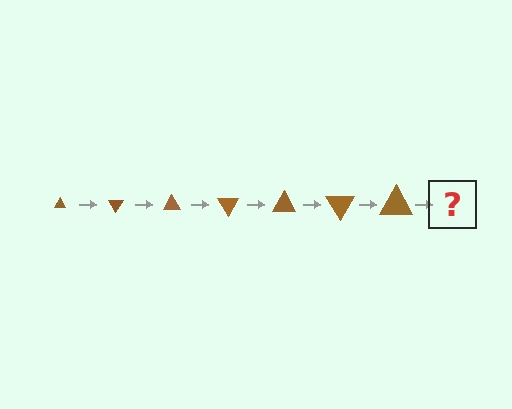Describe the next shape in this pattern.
It should be a triangle, larger than the previous one and rotated 420 degrees from the start.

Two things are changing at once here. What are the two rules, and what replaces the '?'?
The two rules are that the triangle grows larger each step and it rotates 60 degrees each step. The '?' should be a triangle, larger than the previous one and rotated 420 degrees from the start.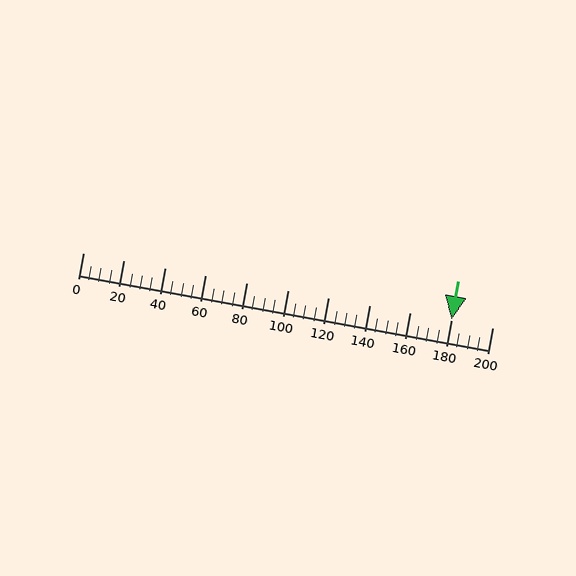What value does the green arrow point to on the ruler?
The green arrow points to approximately 180.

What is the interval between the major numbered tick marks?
The major tick marks are spaced 20 units apart.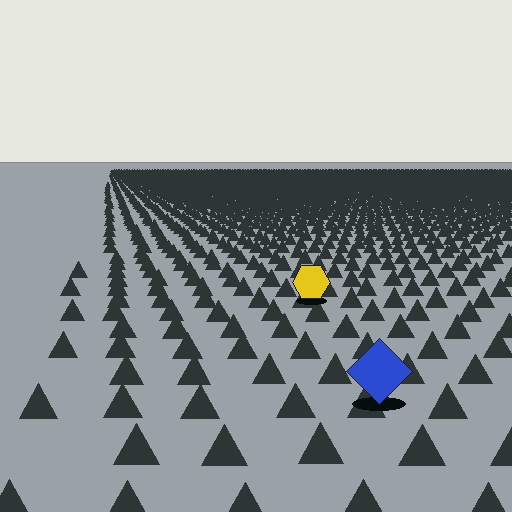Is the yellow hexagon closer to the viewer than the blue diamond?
No. The blue diamond is closer — you can tell from the texture gradient: the ground texture is coarser near it.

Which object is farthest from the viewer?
The yellow hexagon is farthest from the viewer. It appears smaller and the ground texture around it is denser.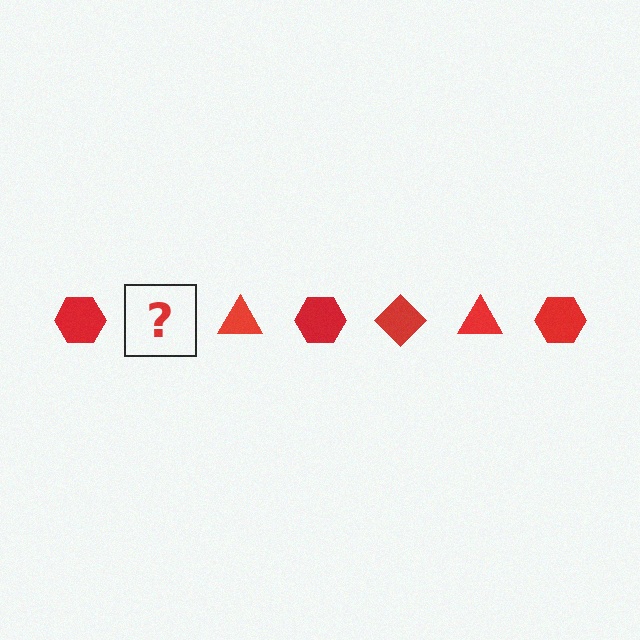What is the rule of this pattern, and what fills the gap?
The rule is that the pattern cycles through hexagon, diamond, triangle shapes in red. The gap should be filled with a red diamond.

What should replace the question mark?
The question mark should be replaced with a red diamond.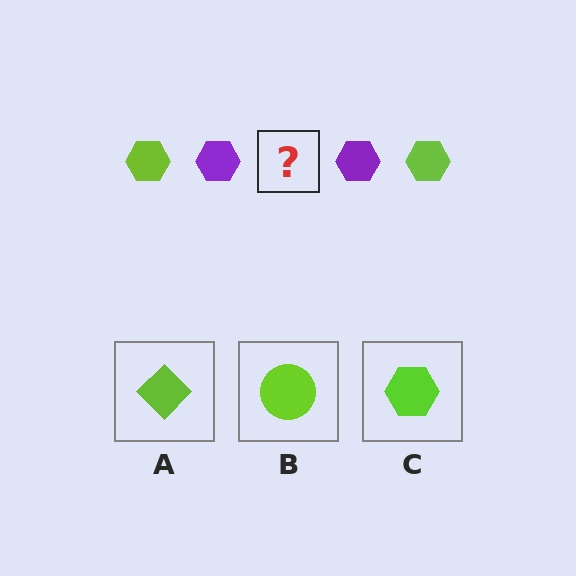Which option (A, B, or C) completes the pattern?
C.